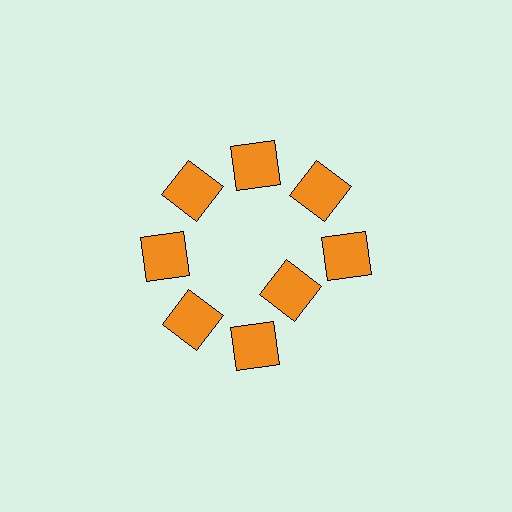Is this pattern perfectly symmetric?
No. The 8 orange squares are arranged in a ring, but one element near the 4 o'clock position is pulled inward toward the center, breaking the 8-fold rotational symmetry.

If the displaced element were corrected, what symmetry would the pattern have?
It would have 8-fold rotational symmetry — the pattern would map onto itself every 45 degrees.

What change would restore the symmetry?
The symmetry would be restored by moving it outward, back onto the ring so that all 8 squares sit at equal angles and equal distance from the center.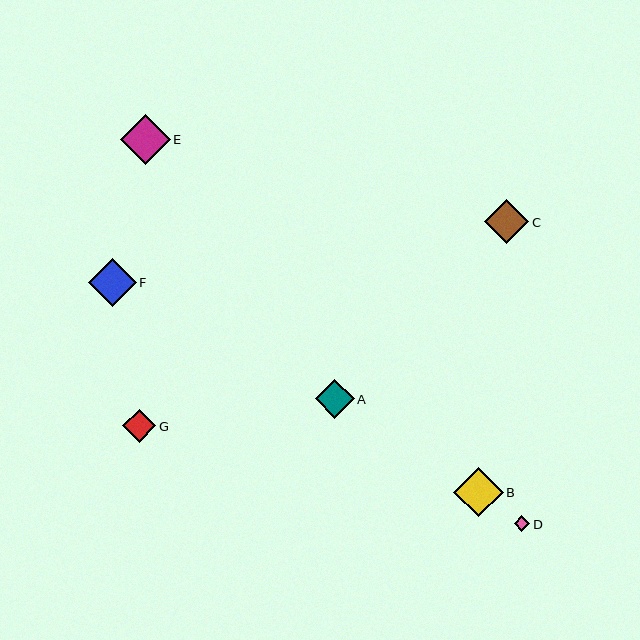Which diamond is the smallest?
Diamond D is the smallest with a size of approximately 16 pixels.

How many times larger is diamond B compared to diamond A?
Diamond B is approximately 1.3 times the size of diamond A.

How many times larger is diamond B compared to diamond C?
Diamond B is approximately 1.1 times the size of diamond C.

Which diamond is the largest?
Diamond E is the largest with a size of approximately 50 pixels.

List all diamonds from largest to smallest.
From largest to smallest: E, B, F, C, A, G, D.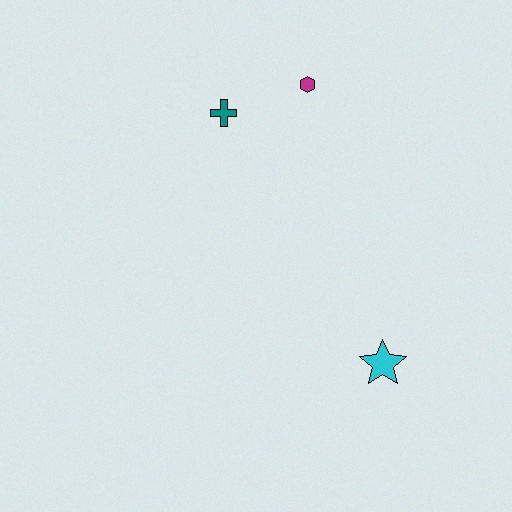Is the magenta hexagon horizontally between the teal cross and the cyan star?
Yes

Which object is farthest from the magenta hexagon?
The cyan star is farthest from the magenta hexagon.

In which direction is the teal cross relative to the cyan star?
The teal cross is above the cyan star.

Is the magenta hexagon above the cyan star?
Yes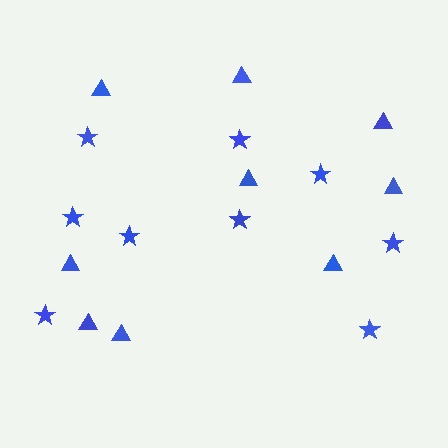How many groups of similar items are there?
There are 2 groups: one group of triangles (9) and one group of stars (9).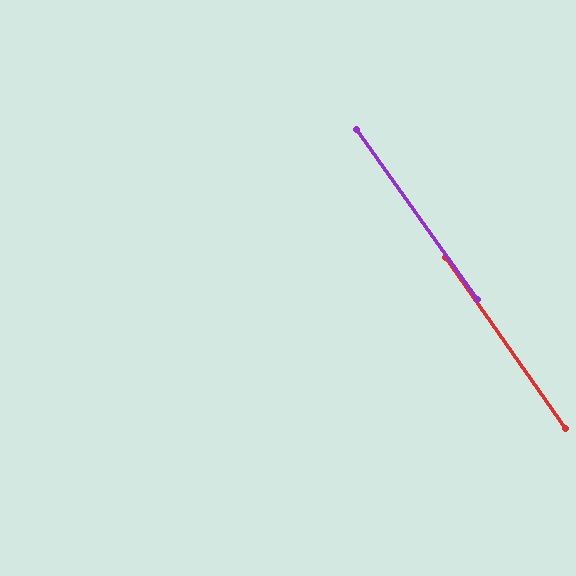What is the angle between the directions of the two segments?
Approximately 0 degrees.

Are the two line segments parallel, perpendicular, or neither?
Parallel — their directions differ by only 0.4°.